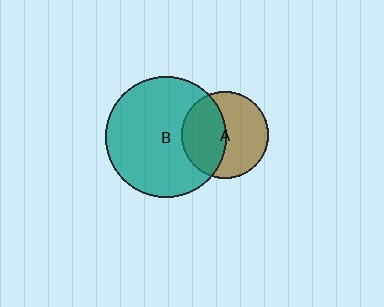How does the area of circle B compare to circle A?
Approximately 1.9 times.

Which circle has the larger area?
Circle B (teal).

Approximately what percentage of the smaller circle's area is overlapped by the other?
Approximately 45%.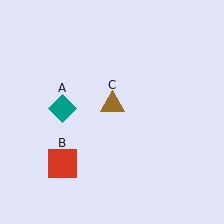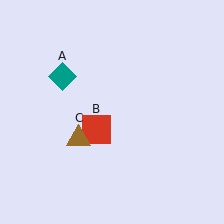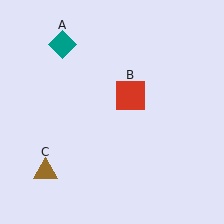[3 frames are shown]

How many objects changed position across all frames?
3 objects changed position: teal diamond (object A), red square (object B), brown triangle (object C).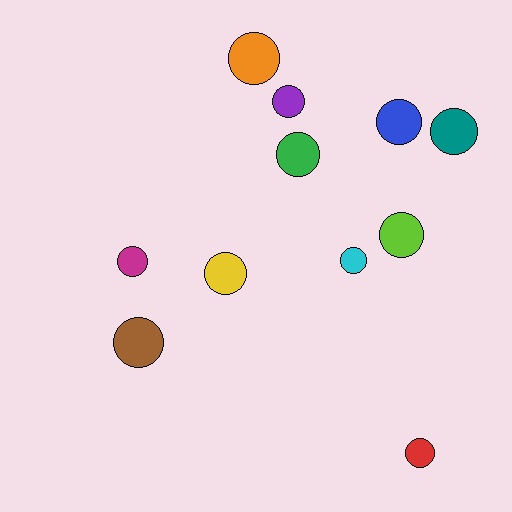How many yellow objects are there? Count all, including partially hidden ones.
There is 1 yellow object.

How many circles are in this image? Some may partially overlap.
There are 11 circles.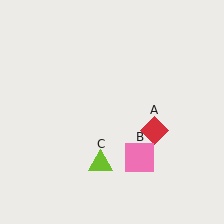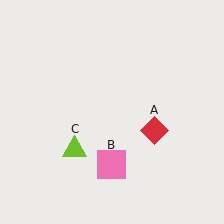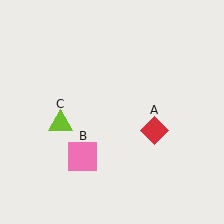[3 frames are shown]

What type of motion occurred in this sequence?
The pink square (object B), lime triangle (object C) rotated clockwise around the center of the scene.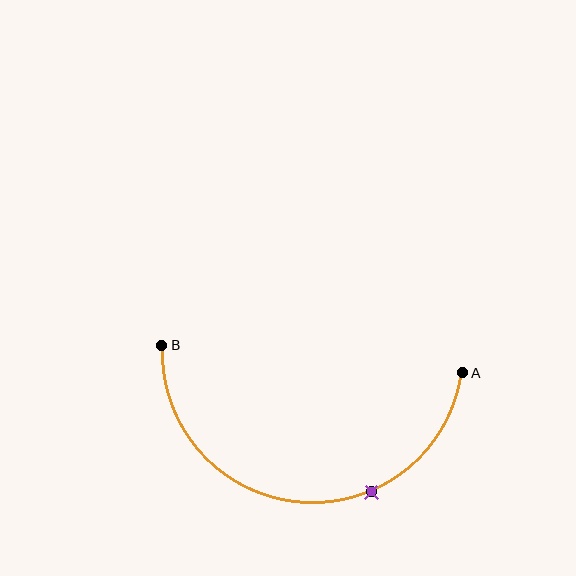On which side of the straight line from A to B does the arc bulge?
The arc bulges below the straight line connecting A and B.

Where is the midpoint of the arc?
The arc midpoint is the point on the curve farthest from the straight line joining A and B. It sits below that line.